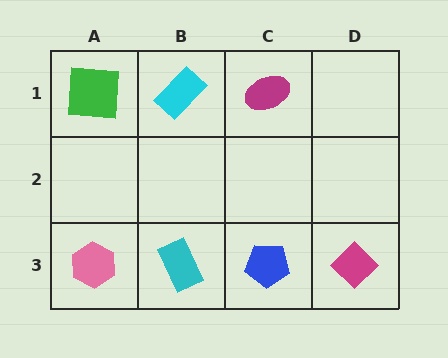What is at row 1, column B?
A cyan rectangle.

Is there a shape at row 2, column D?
No, that cell is empty.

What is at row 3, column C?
A blue pentagon.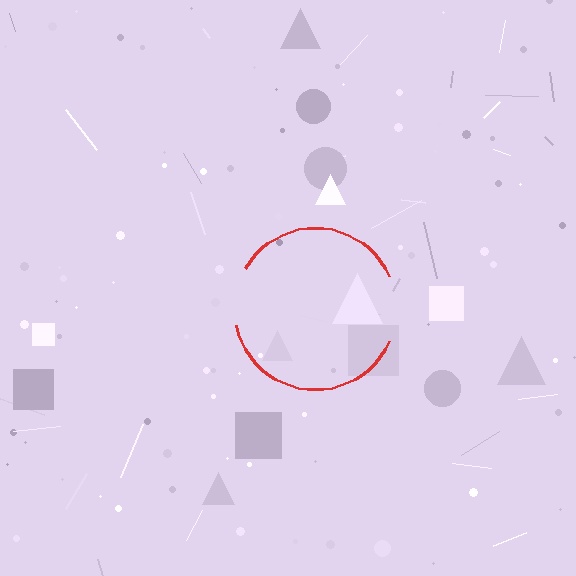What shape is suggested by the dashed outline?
The dashed outline suggests a circle.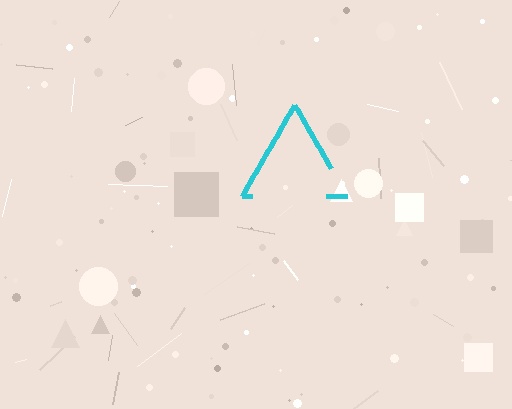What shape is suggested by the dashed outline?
The dashed outline suggests a triangle.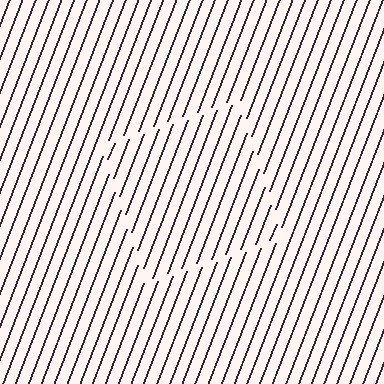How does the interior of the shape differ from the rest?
The interior of the shape contains the same grating, shifted by half a period — the contour is defined by the phase discontinuity where line-ends from the inner and outer gratings abut.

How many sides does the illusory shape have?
4 sides — the line-ends trace a square.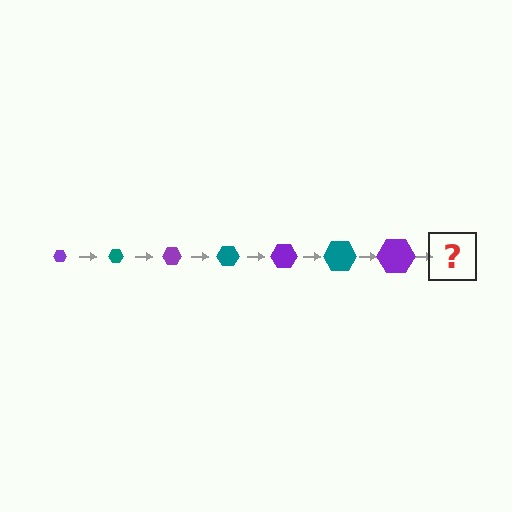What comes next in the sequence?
The next element should be a teal hexagon, larger than the previous one.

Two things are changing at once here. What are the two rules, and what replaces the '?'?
The two rules are that the hexagon grows larger each step and the color cycles through purple and teal. The '?' should be a teal hexagon, larger than the previous one.